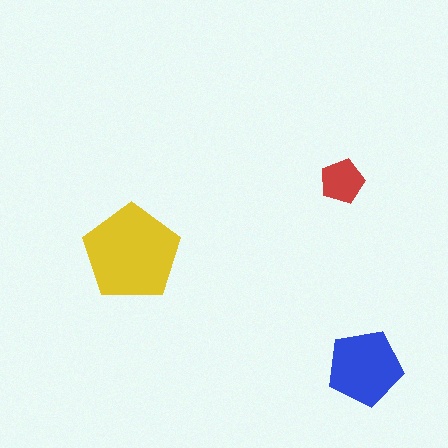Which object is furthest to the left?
The yellow pentagon is leftmost.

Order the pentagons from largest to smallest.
the yellow one, the blue one, the red one.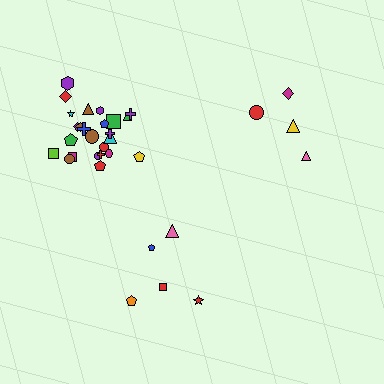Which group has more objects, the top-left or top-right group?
The top-left group.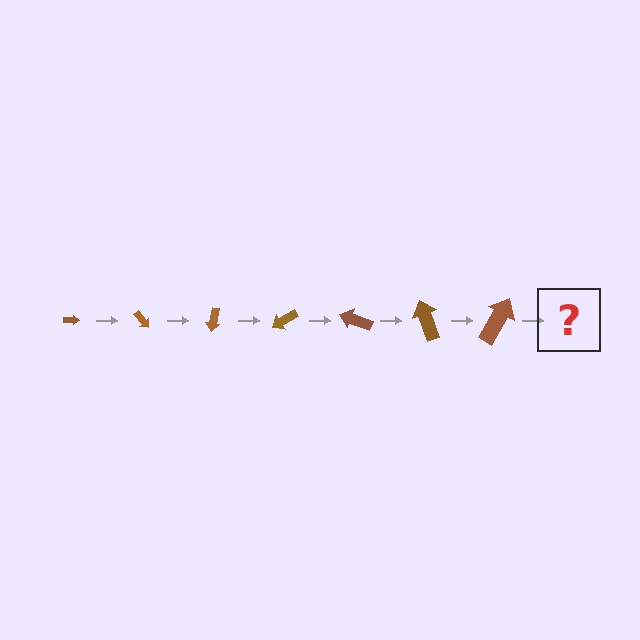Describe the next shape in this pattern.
It should be an arrow, larger than the previous one and rotated 350 degrees from the start.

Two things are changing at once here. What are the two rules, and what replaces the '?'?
The two rules are that the arrow grows larger each step and it rotates 50 degrees each step. The '?' should be an arrow, larger than the previous one and rotated 350 degrees from the start.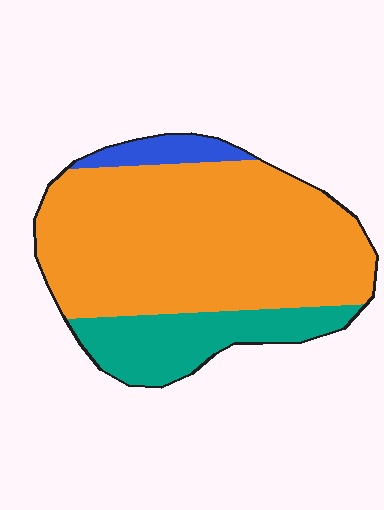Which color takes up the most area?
Orange, at roughly 75%.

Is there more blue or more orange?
Orange.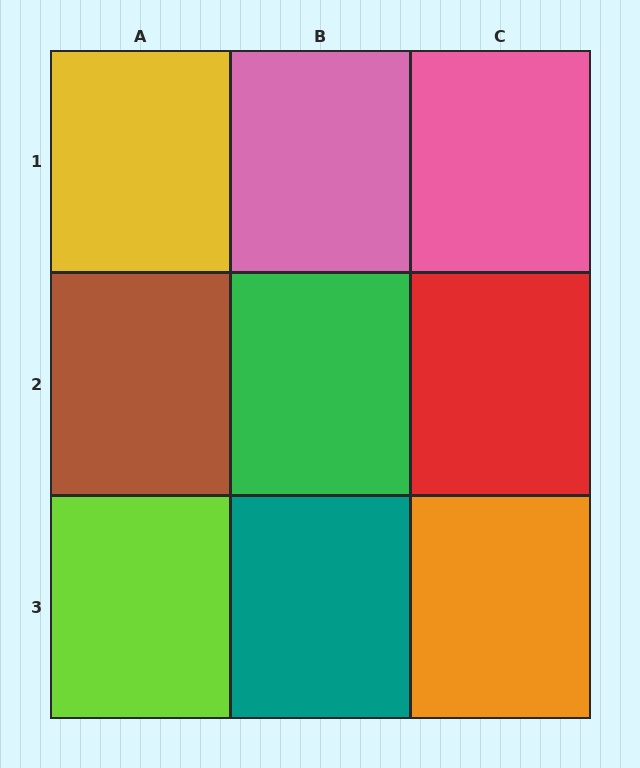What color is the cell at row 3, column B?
Teal.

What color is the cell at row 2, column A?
Brown.